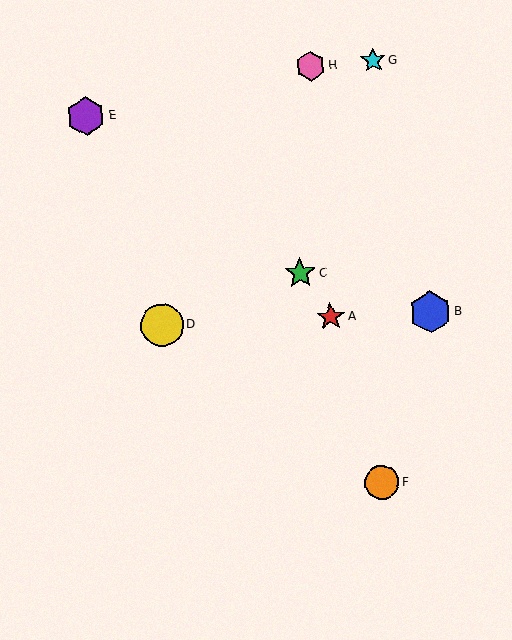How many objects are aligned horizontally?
3 objects (A, B, D) are aligned horizontally.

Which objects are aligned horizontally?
Objects A, B, D are aligned horizontally.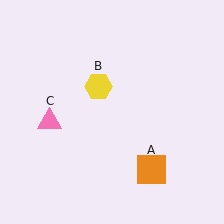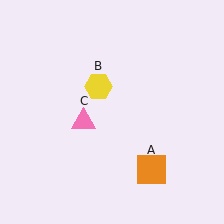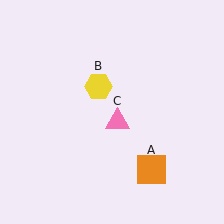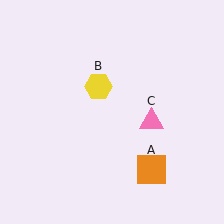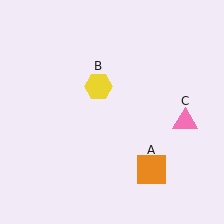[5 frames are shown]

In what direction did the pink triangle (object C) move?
The pink triangle (object C) moved right.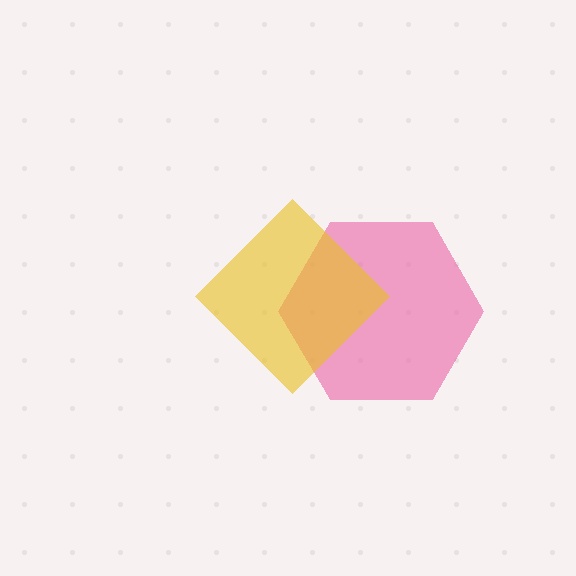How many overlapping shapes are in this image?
There are 2 overlapping shapes in the image.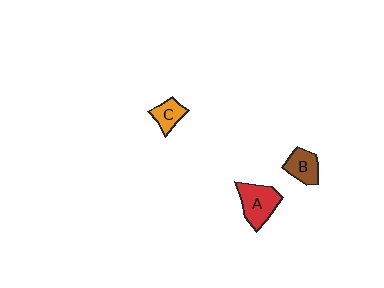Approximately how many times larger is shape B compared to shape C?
Approximately 1.2 times.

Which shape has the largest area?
Shape A (red).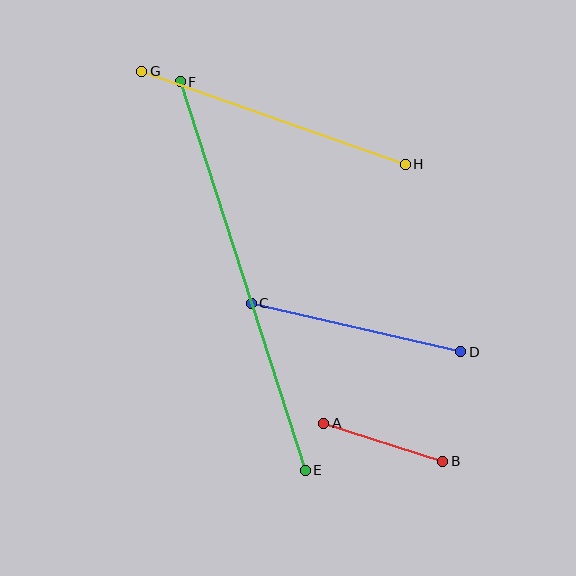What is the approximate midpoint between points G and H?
The midpoint is at approximately (274, 118) pixels.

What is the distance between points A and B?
The distance is approximately 125 pixels.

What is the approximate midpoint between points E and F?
The midpoint is at approximately (243, 276) pixels.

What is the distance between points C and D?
The distance is approximately 215 pixels.